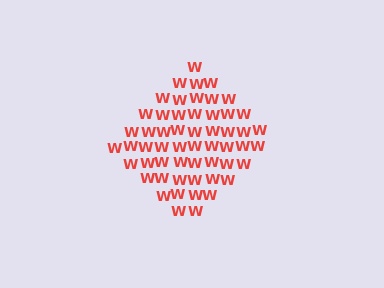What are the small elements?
The small elements are letter W's.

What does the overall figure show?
The overall figure shows a diamond.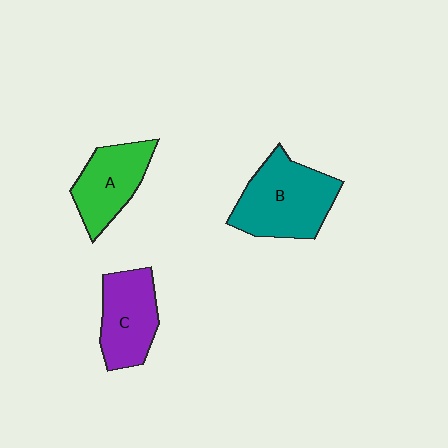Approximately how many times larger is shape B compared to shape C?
Approximately 1.3 times.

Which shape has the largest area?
Shape B (teal).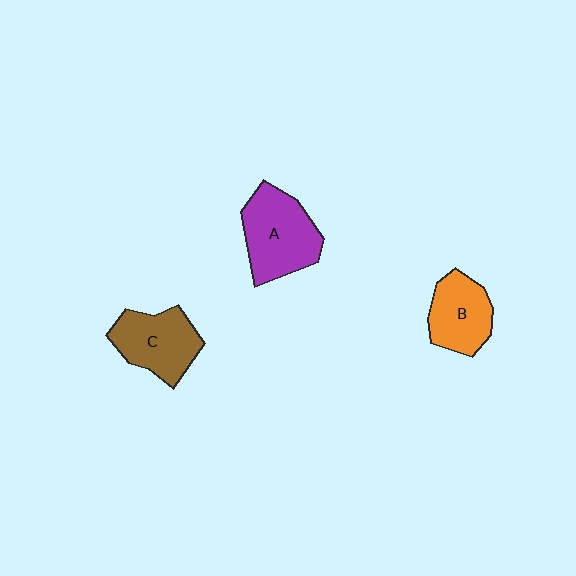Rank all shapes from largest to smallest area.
From largest to smallest: A (purple), C (brown), B (orange).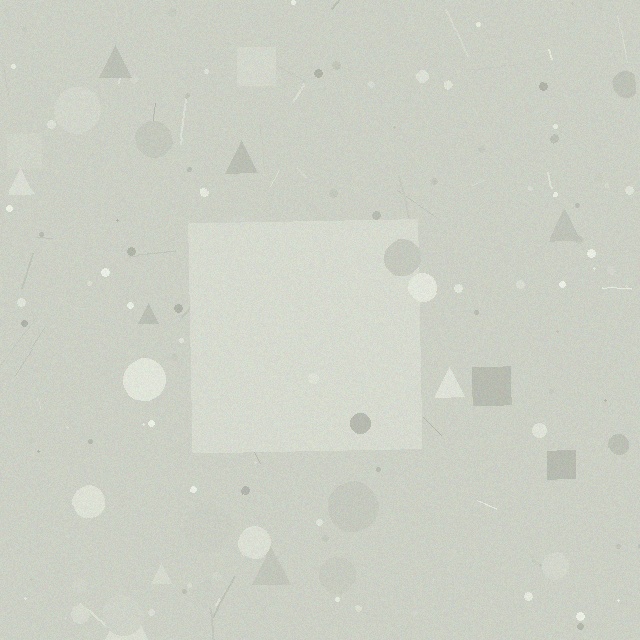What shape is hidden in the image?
A square is hidden in the image.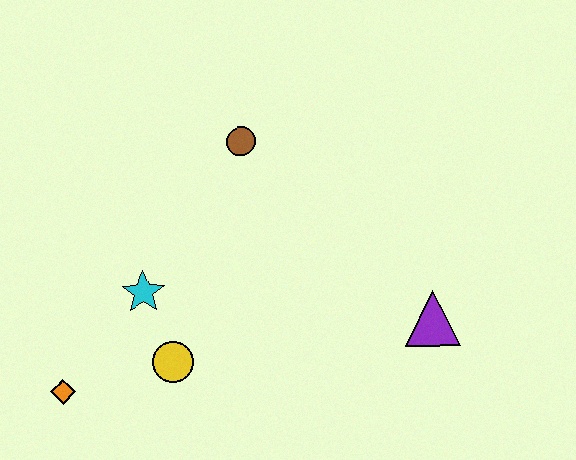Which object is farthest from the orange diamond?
The purple triangle is farthest from the orange diamond.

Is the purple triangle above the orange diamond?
Yes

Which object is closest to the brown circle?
The cyan star is closest to the brown circle.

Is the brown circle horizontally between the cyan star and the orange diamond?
No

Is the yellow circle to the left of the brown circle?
Yes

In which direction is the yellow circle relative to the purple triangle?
The yellow circle is to the left of the purple triangle.